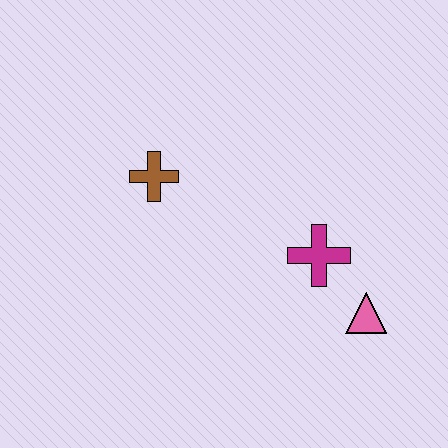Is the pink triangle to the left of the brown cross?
No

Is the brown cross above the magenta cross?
Yes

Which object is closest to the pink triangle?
The magenta cross is closest to the pink triangle.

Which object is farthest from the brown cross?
The pink triangle is farthest from the brown cross.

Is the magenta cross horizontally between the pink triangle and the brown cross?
Yes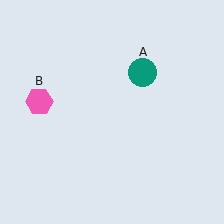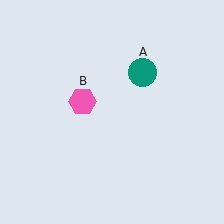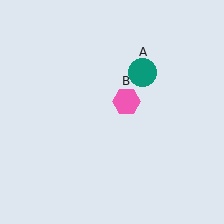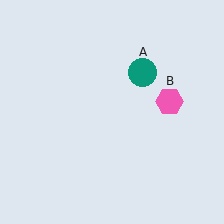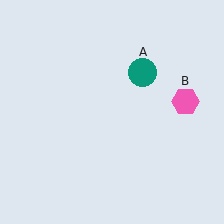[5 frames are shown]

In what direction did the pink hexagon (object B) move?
The pink hexagon (object B) moved right.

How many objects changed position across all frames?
1 object changed position: pink hexagon (object B).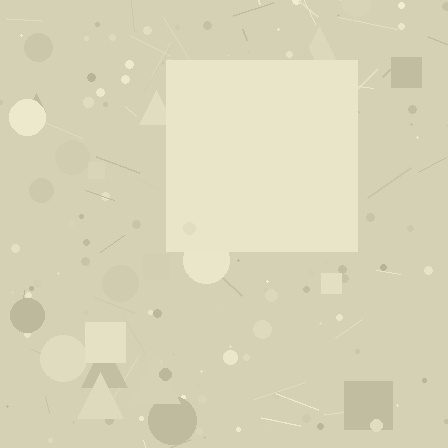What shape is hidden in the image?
A square is hidden in the image.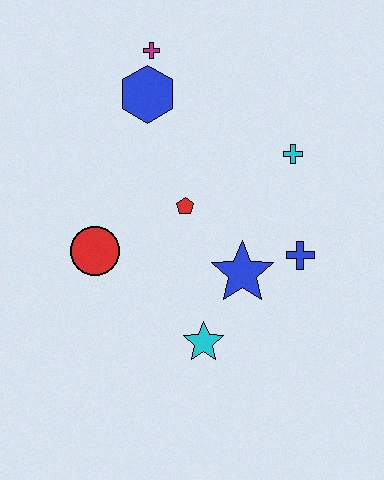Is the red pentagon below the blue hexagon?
Yes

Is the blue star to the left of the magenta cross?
No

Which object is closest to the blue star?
The blue cross is closest to the blue star.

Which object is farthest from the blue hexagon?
The cyan star is farthest from the blue hexagon.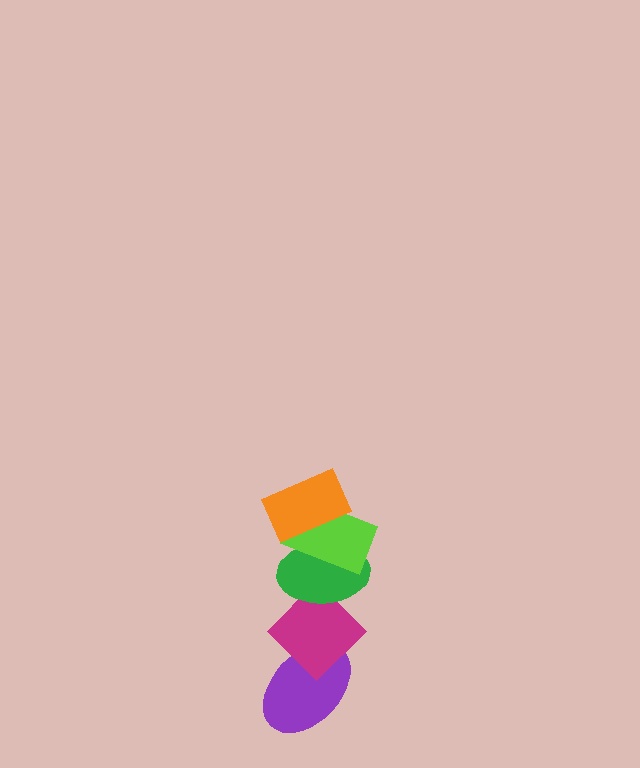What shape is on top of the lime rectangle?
The orange rectangle is on top of the lime rectangle.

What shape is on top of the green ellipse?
The lime rectangle is on top of the green ellipse.